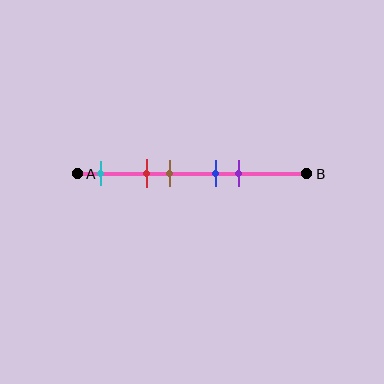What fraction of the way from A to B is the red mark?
The red mark is approximately 30% (0.3) of the way from A to B.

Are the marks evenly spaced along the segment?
No, the marks are not evenly spaced.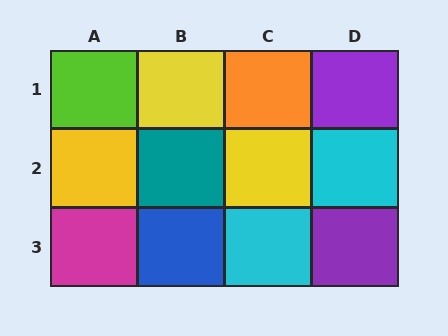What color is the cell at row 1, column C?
Orange.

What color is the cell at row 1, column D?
Purple.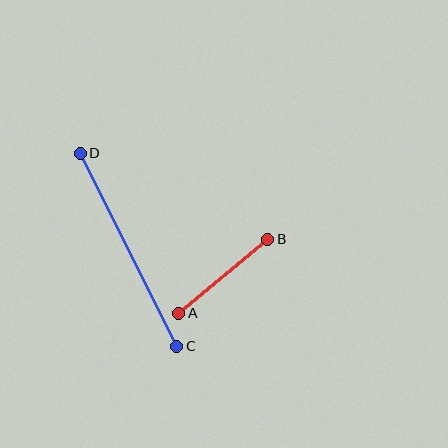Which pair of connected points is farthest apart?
Points C and D are farthest apart.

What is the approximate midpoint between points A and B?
The midpoint is at approximately (223, 276) pixels.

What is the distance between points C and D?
The distance is approximately 216 pixels.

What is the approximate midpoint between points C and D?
The midpoint is at approximately (128, 250) pixels.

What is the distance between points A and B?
The distance is approximately 115 pixels.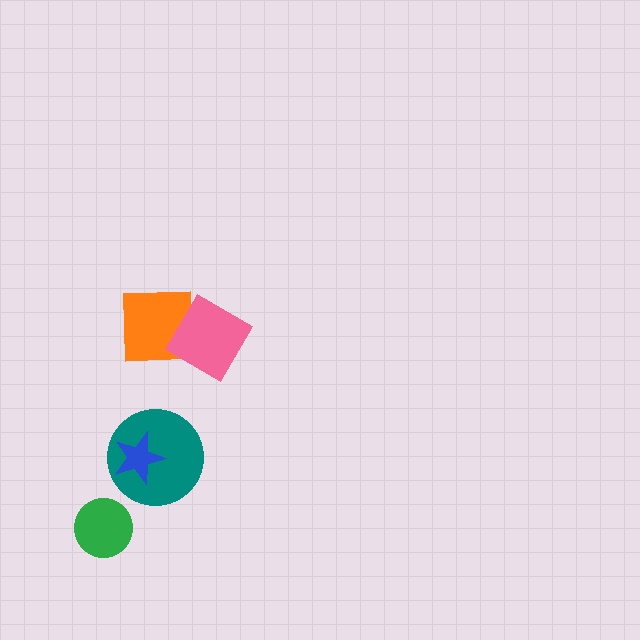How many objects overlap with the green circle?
0 objects overlap with the green circle.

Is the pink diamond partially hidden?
No, no other shape covers it.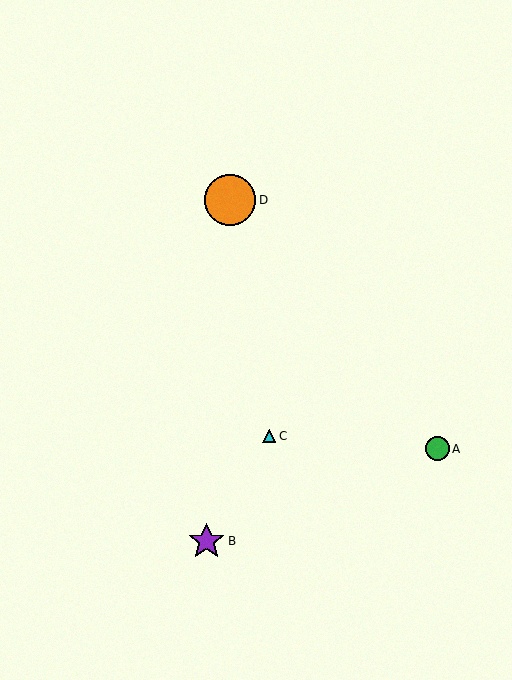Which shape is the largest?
The orange circle (labeled D) is the largest.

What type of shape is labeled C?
Shape C is a cyan triangle.